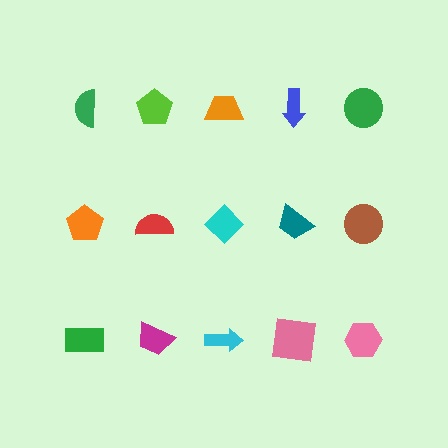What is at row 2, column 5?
A brown circle.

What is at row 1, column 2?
A lime pentagon.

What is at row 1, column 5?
A green circle.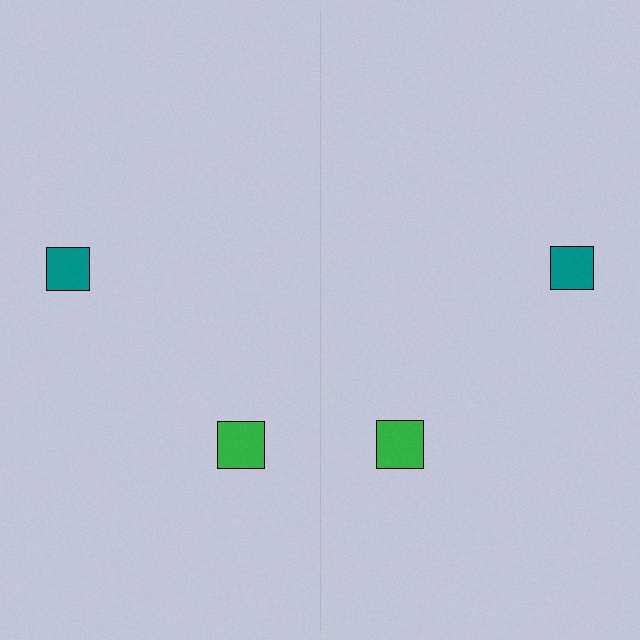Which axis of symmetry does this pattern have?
The pattern has a vertical axis of symmetry running through the center of the image.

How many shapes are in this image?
There are 4 shapes in this image.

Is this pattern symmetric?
Yes, this pattern has bilateral (reflection) symmetry.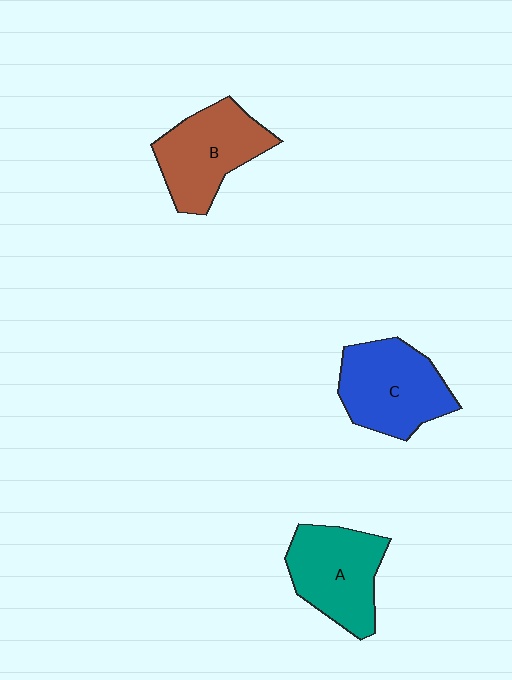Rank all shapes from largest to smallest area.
From largest to smallest: C (blue), B (brown), A (teal).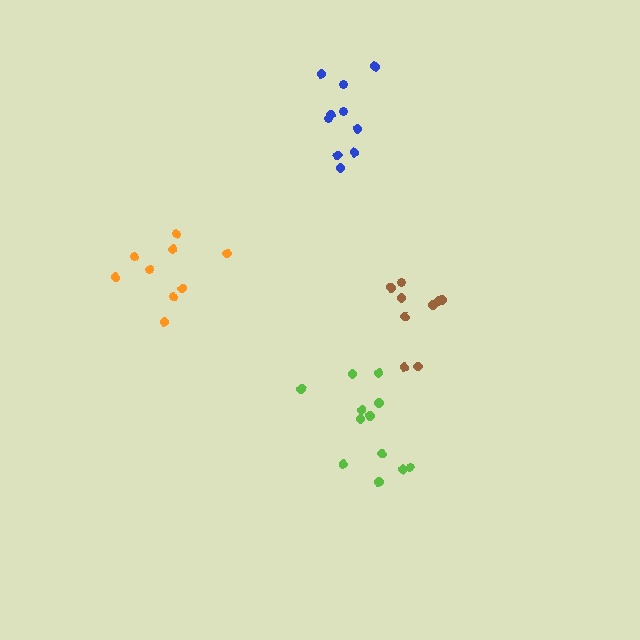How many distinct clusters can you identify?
There are 4 distinct clusters.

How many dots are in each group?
Group 1: 10 dots, Group 2: 9 dots, Group 3: 12 dots, Group 4: 9 dots (40 total).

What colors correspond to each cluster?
The clusters are colored: blue, brown, lime, orange.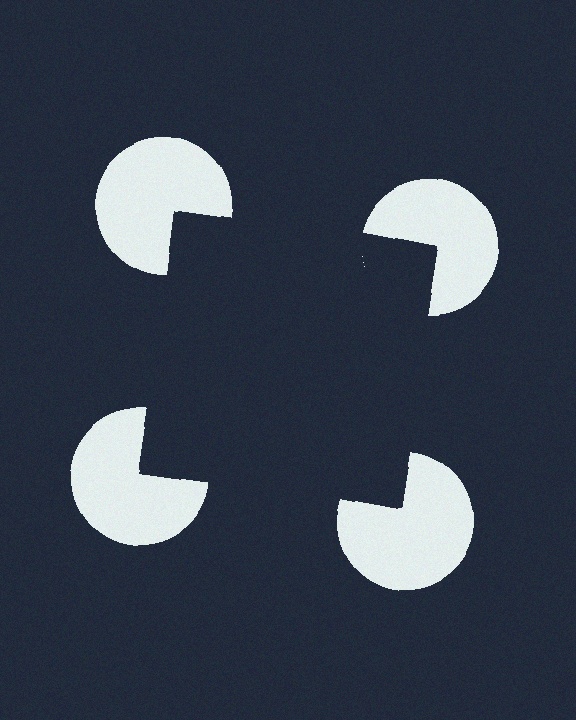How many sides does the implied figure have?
4 sides.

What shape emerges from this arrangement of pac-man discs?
An illusory square — its edges are inferred from the aligned wedge cuts in the pac-man discs, not physically drawn.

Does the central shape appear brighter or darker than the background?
It typically appears slightly darker than the background, even though no actual brightness change is drawn.